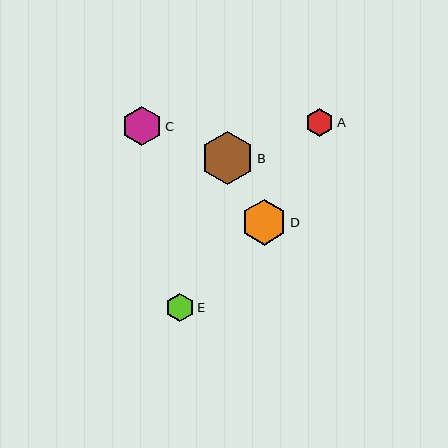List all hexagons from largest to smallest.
From largest to smallest: B, D, C, A, E.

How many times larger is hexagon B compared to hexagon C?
Hexagon B is approximately 1.3 times the size of hexagon C.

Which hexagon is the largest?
Hexagon B is the largest with a size of approximately 52 pixels.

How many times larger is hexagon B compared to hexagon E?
Hexagon B is approximately 1.9 times the size of hexagon E.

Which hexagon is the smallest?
Hexagon E is the smallest with a size of approximately 28 pixels.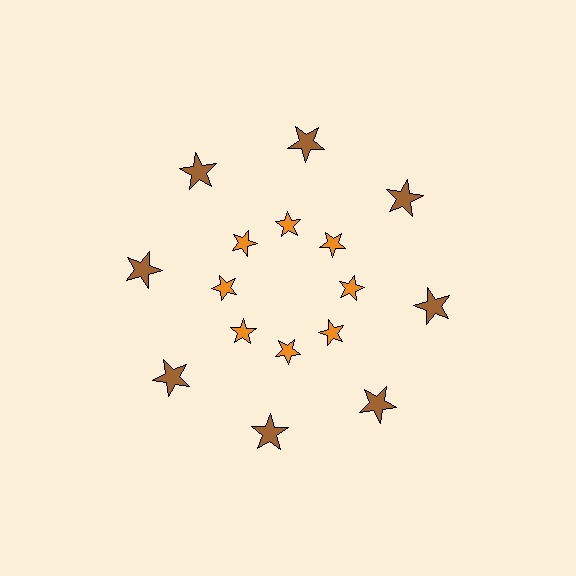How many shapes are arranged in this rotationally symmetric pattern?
There are 16 shapes, arranged in 8 groups of 2.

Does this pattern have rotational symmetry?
Yes, this pattern has 8-fold rotational symmetry. It looks the same after rotating 45 degrees around the center.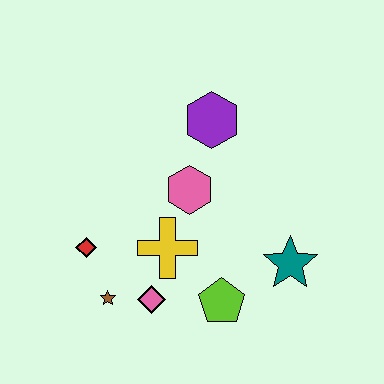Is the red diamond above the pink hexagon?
No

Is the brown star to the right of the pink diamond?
No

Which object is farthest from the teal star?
The red diamond is farthest from the teal star.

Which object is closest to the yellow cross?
The pink diamond is closest to the yellow cross.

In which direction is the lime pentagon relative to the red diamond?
The lime pentagon is to the right of the red diamond.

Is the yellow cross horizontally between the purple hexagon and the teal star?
No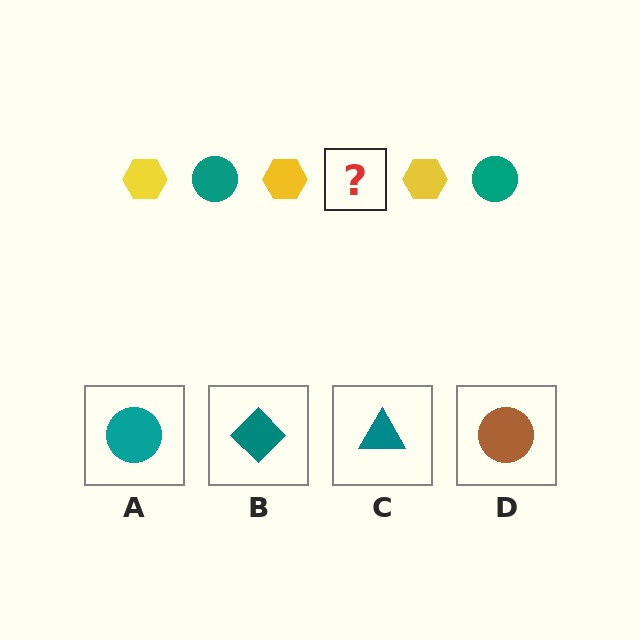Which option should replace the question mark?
Option A.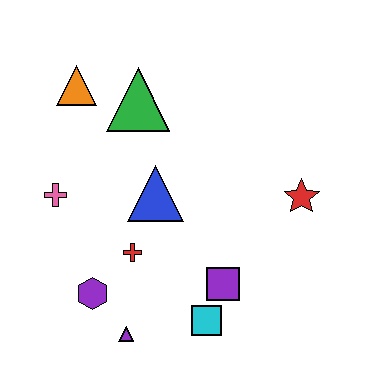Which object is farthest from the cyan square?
The orange triangle is farthest from the cyan square.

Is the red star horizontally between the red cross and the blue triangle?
No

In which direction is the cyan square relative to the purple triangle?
The cyan square is to the right of the purple triangle.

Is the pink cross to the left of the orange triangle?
Yes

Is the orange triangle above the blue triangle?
Yes